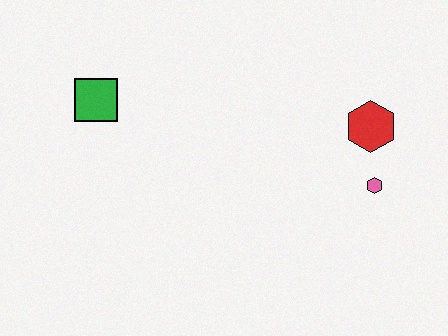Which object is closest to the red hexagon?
The pink hexagon is closest to the red hexagon.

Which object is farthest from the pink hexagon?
The green square is farthest from the pink hexagon.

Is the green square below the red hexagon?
No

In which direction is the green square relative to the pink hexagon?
The green square is to the left of the pink hexagon.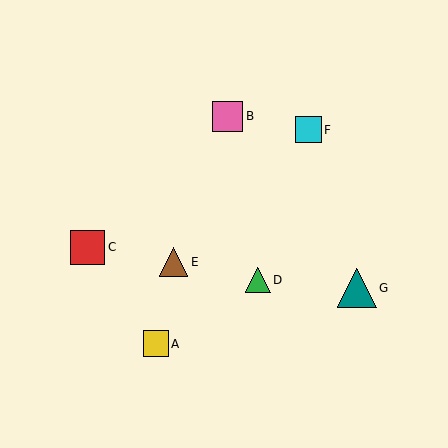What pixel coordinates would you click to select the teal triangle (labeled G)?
Click at (357, 288) to select the teal triangle G.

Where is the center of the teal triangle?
The center of the teal triangle is at (357, 288).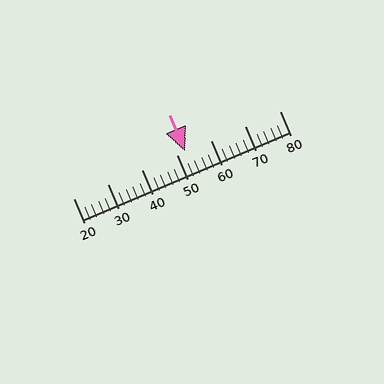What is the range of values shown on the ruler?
The ruler shows values from 20 to 80.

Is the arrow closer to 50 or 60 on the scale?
The arrow is closer to 50.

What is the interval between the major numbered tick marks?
The major tick marks are spaced 10 units apart.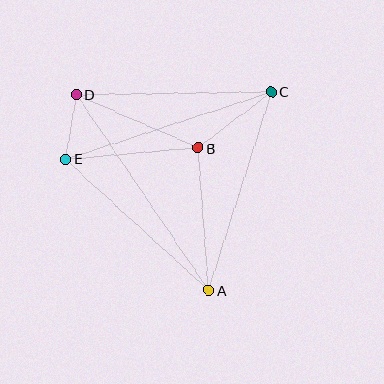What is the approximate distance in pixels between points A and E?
The distance between A and E is approximately 194 pixels.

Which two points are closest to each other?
Points D and E are closest to each other.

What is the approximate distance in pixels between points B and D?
The distance between B and D is approximately 133 pixels.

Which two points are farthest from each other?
Points A and D are farthest from each other.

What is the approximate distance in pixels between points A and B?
The distance between A and B is approximately 143 pixels.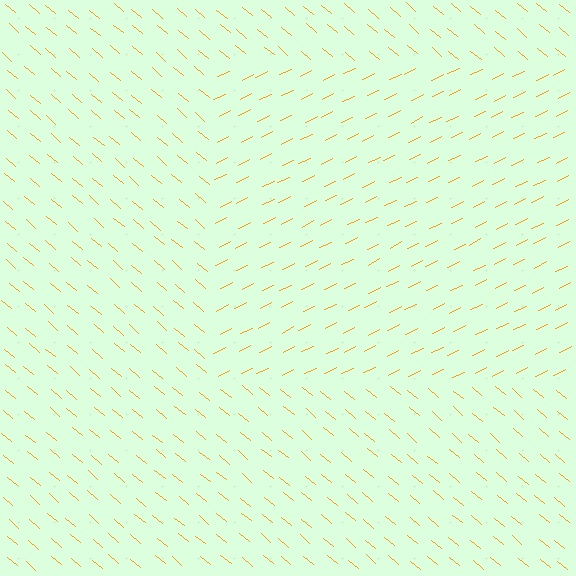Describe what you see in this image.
The image is filled with small orange line segments. A rectangle region in the image has lines oriented differently from the surrounding lines, creating a visible texture boundary.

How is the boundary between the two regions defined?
The boundary is defined purely by a change in line orientation (approximately 66 degrees difference). All lines are the same color and thickness.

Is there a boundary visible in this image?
Yes, there is a texture boundary formed by a change in line orientation.